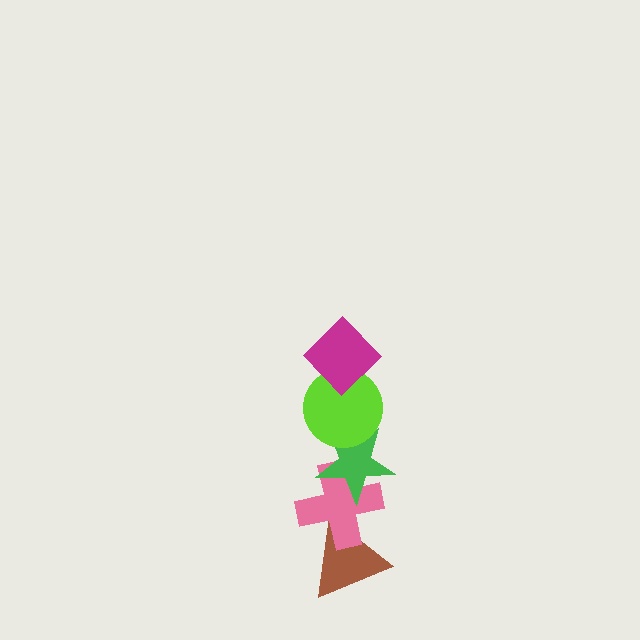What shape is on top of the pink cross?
The green star is on top of the pink cross.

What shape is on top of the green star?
The lime circle is on top of the green star.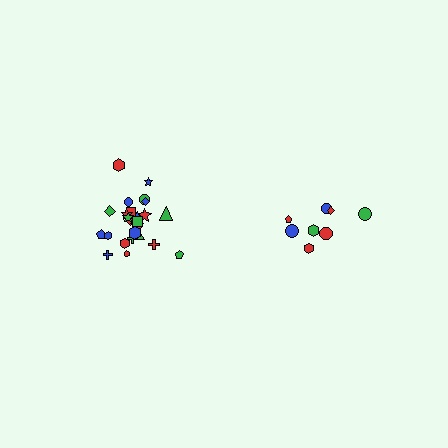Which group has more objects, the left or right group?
The left group.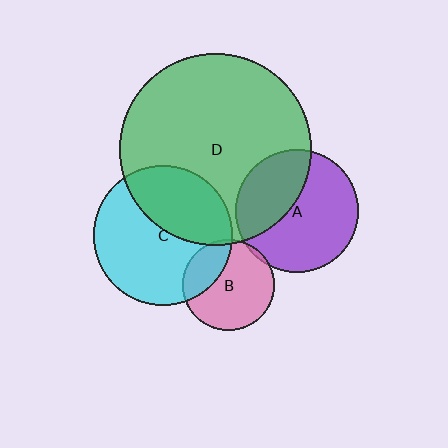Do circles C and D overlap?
Yes.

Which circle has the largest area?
Circle D (green).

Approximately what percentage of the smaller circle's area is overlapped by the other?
Approximately 40%.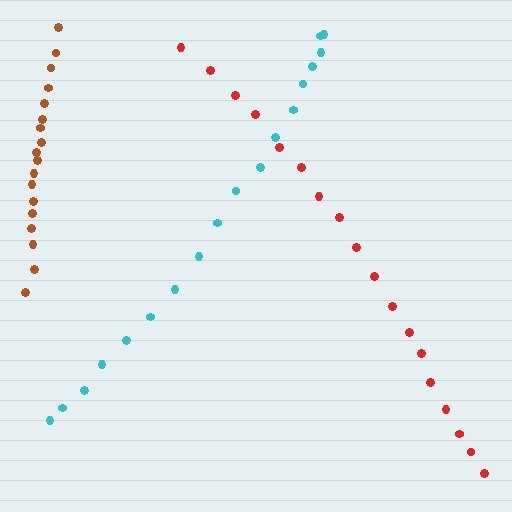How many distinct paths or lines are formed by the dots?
There are 3 distinct paths.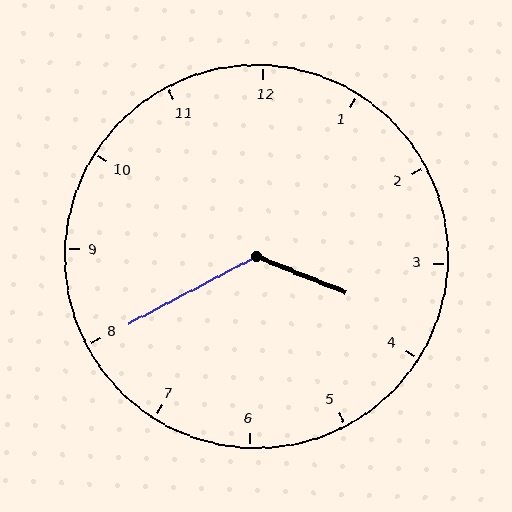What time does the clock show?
3:40.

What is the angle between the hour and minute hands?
Approximately 130 degrees.